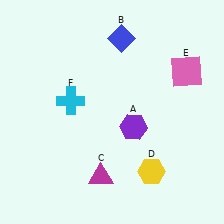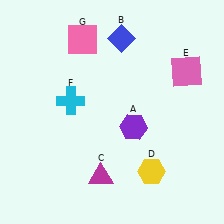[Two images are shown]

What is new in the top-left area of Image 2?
A pink square (G) was added in the top-left area of Image 2.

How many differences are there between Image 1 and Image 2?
There is 1 difference between the two images.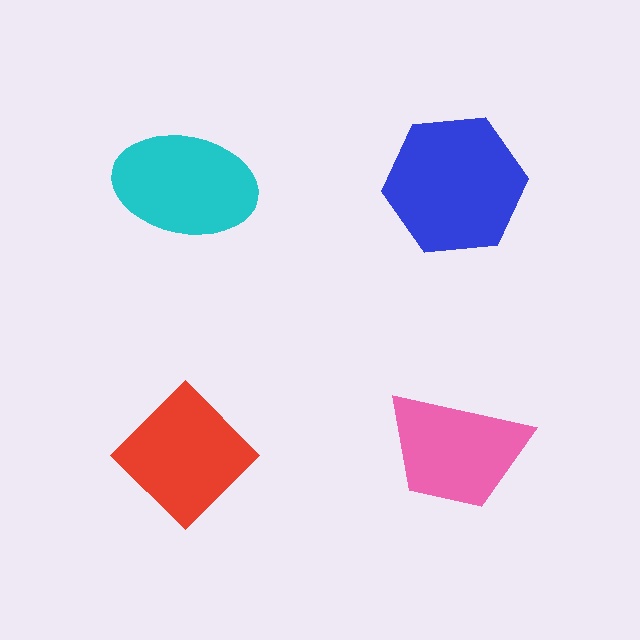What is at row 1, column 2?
A blue hexagon.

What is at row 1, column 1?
A cyan ellipse.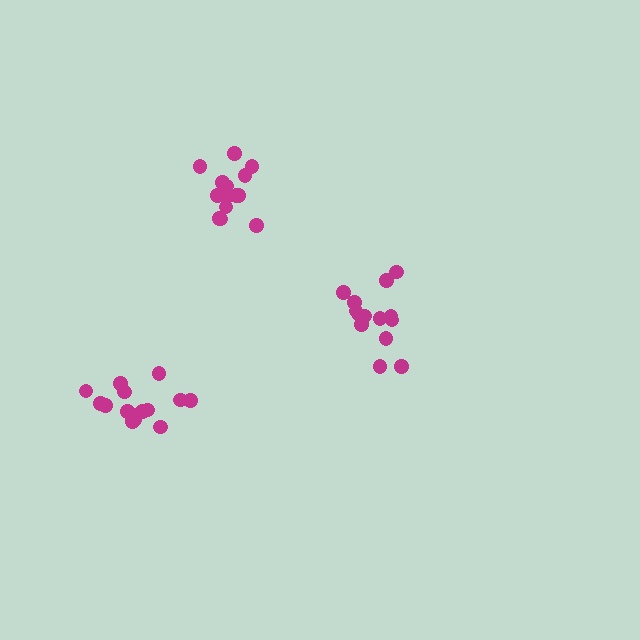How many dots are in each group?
Group 1: 16 dots, Group 2: 14 dots, Group 3: 14 dots (44 total).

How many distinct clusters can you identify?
There are 3 distinct clusters.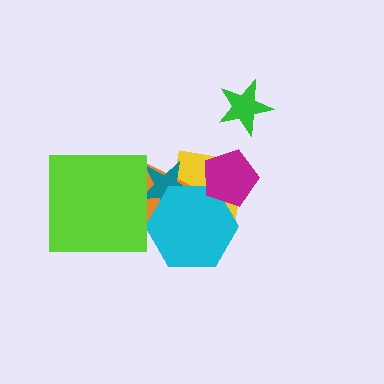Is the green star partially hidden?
No, no other shape covers it.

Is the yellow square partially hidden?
Yes, it is partially covered by another shape.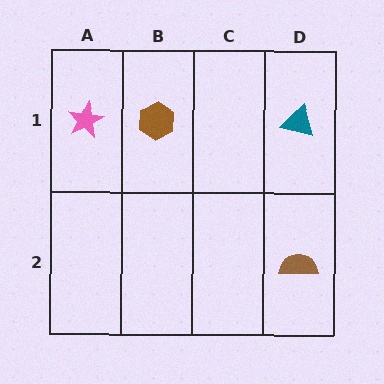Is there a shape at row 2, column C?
No, that cell is empty.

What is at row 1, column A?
A pink star.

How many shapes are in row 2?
1 shape.